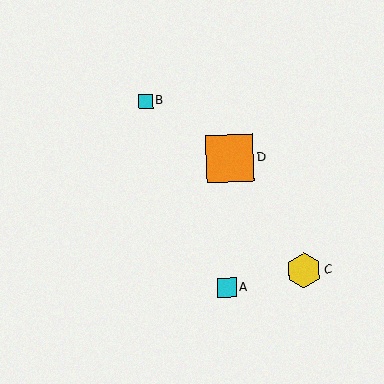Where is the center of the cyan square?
The center of the cyan square is at (146, 101).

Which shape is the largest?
The orange square (labeled D) is the largest.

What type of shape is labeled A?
Shape A is a cyan square.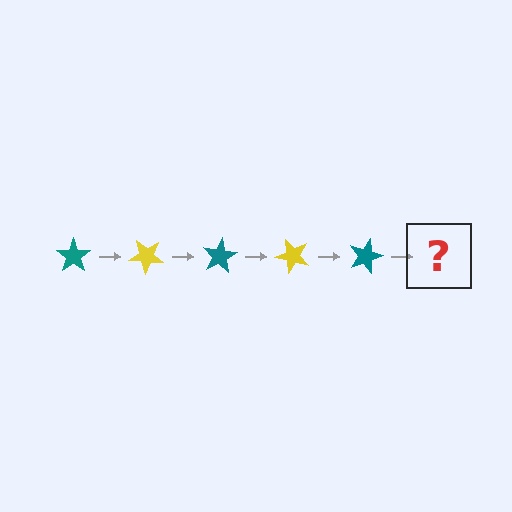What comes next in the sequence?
The next element should be a yellow star, rotated 200 degrees from the start.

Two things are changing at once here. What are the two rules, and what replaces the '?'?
The two rules are that it rotates 40 degrees each step and the color cycles through teal and yellow. The '?' should be a yellow star, rotated 200 degrees from the start.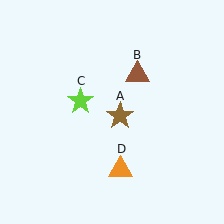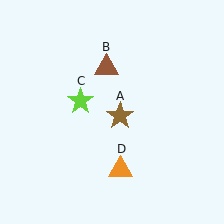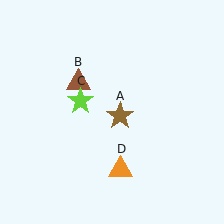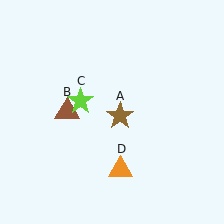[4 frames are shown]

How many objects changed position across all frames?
1 object changed position: brown triangle (object B).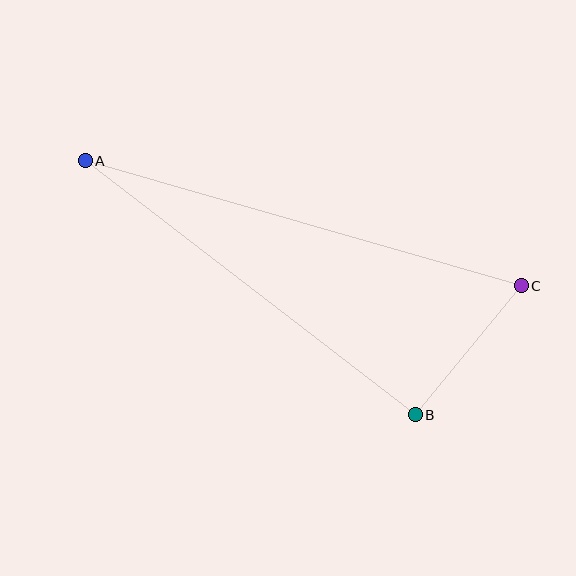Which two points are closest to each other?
Points B and C are closest to each other.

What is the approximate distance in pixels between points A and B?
The distance between A and B is approximately 416 pixels.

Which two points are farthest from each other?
Points A and C are farthest from each other.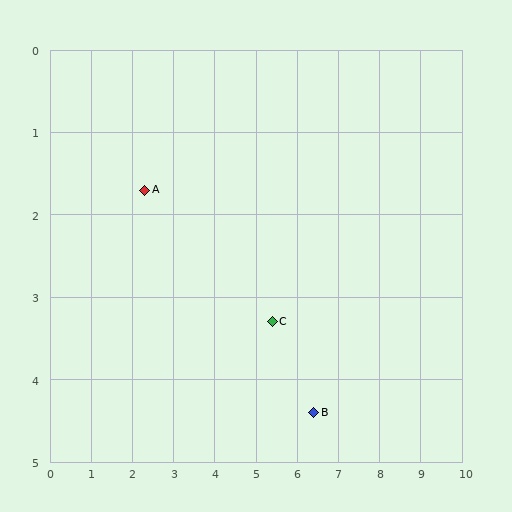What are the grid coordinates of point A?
Point A is at approximately (2.3, 1.7).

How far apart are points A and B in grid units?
Points A and B are about 4.9 grid units apart.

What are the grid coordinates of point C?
Point C is at approximately (5.4, 3.3).